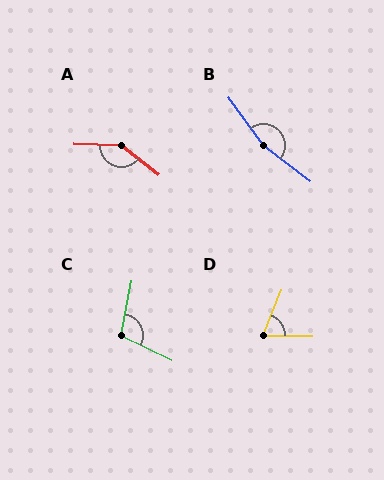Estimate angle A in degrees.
Approximately 144 degrees.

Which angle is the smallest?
D, at approximately 69 degrees.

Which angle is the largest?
B, at approximately 163 degrees.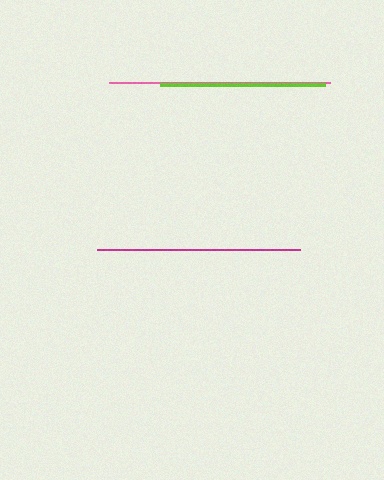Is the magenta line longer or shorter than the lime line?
The magenta line is longer than the lime line.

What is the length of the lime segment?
The lime segment is approximately 166 pixels long.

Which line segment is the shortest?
The lime line is the shortest at approximately 166 pixels.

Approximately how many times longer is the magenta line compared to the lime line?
The magenta line is approximately 1.2 times the length of the lime line.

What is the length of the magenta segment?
The magenta segment is approximately 204 pixels long.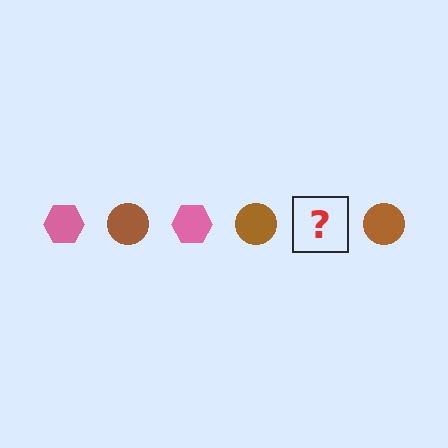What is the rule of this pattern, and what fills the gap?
The rule is that the pattern alternates between pink hexagon and brown circle. The gap should be filled with a pink hexagon.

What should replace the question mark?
The question mark should be replaced with a pink hexagon.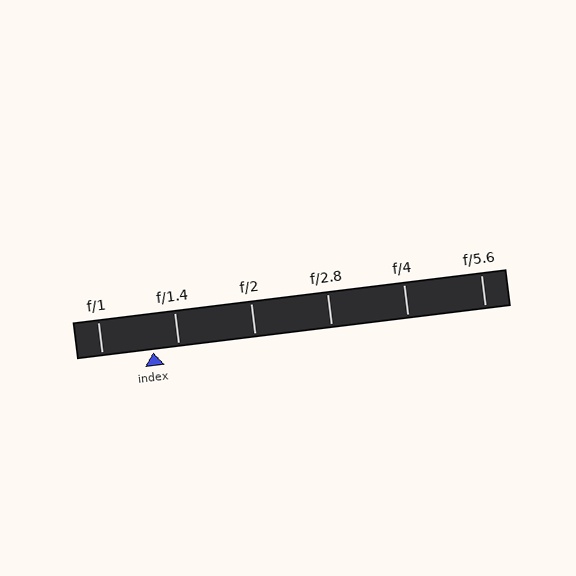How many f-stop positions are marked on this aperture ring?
There are 6 f-stop positions marked.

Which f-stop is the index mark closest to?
The index mark is closest to f/1.4.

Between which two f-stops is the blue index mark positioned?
The index mark is between f/1 and f/1.4.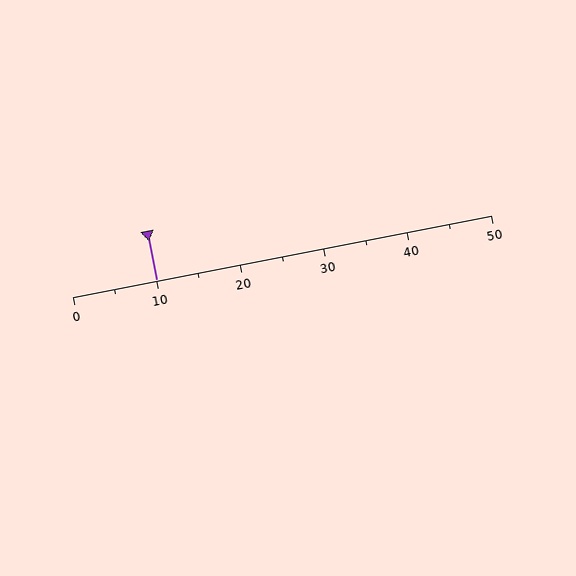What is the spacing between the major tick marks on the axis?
The major ticks are spaced 10 apart.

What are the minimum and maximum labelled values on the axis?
The axis runs from 0 to 50.